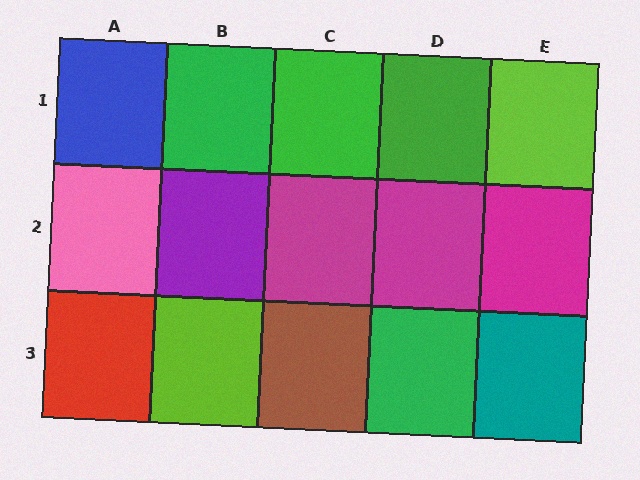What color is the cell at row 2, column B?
Purple.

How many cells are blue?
1 cell is blue.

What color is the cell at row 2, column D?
Magenta.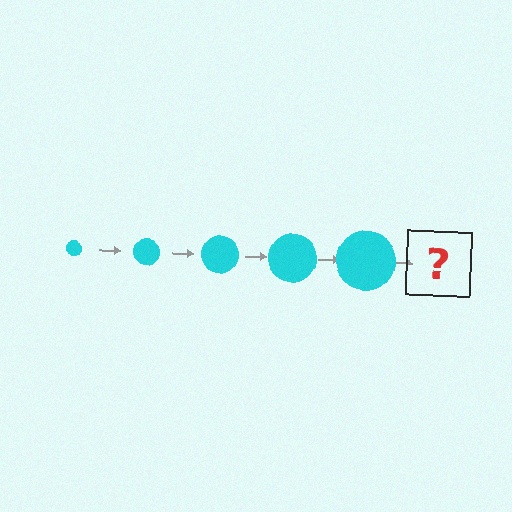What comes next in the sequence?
The next element should be a cyan circle, larger than the previous one.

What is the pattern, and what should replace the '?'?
The pattern is that the circle gets progressively larger each step. The '?' should be a cyan circle, larger than the previous one.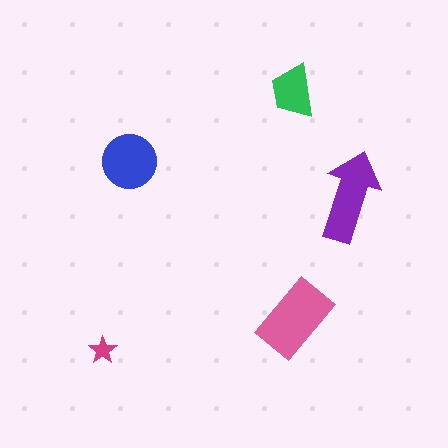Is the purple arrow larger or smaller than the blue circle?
Larger.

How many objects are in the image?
There are 5 objects in the image.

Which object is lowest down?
The magenta star is bottommost.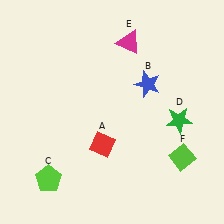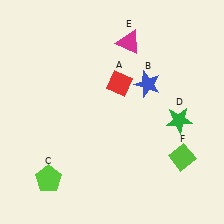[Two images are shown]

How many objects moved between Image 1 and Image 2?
1 object moved between the two images.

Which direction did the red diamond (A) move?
The red diamond (A) moved up.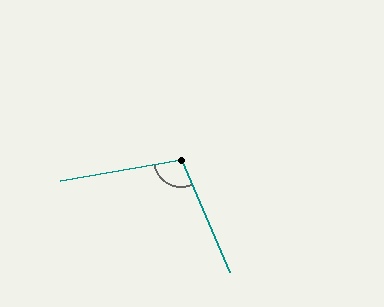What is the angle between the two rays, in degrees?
Approximately 103 degrees.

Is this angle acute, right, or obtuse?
It is obtuse.